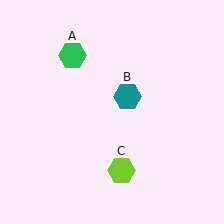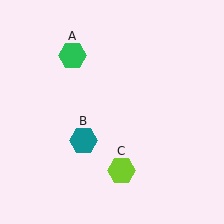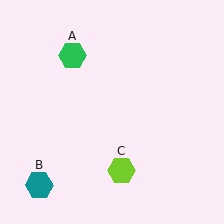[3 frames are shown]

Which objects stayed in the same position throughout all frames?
Green hexagon (object A) and lime hexagon (object C) remained stationary.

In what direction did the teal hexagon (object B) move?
The teal hexagon (object B) moved down and to the left.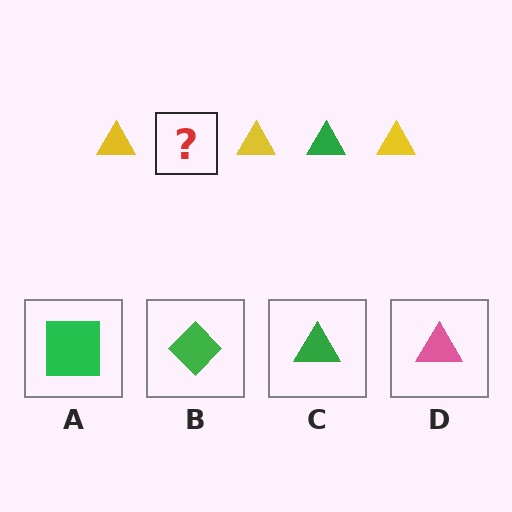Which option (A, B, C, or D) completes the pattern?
C.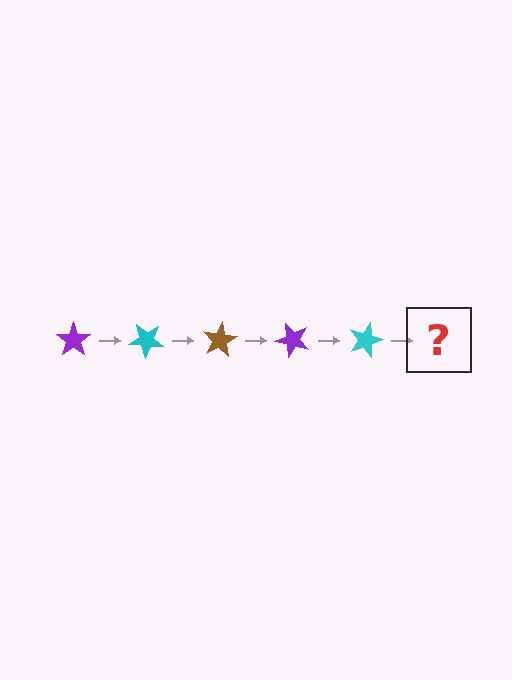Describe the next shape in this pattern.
It should be a brown star, rotated 200 degrees from the start.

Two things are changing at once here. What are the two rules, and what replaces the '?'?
The two rules are that it rotates 40 degrees each step and the color cycles through purple, cyan, and brown. The '?' should be a brown star, rotated 200 degrees from the start.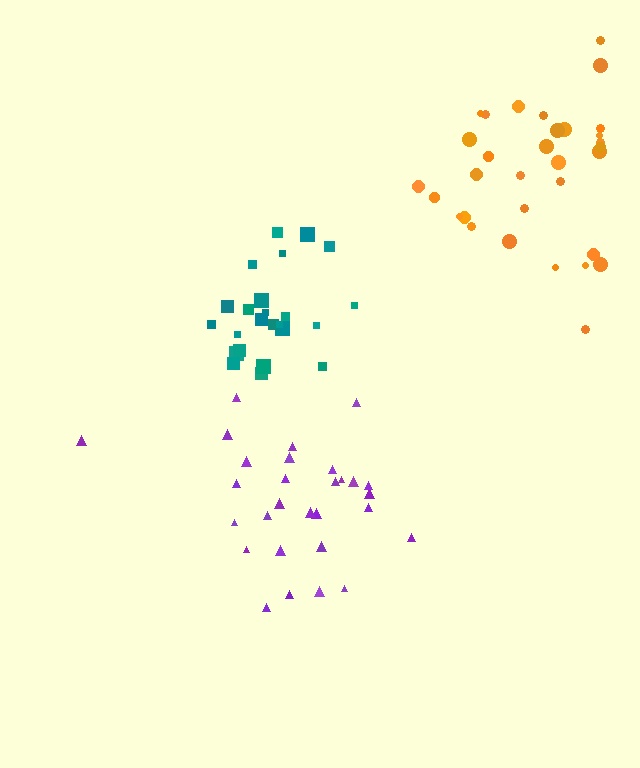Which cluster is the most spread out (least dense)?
Orange.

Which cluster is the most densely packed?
Teal.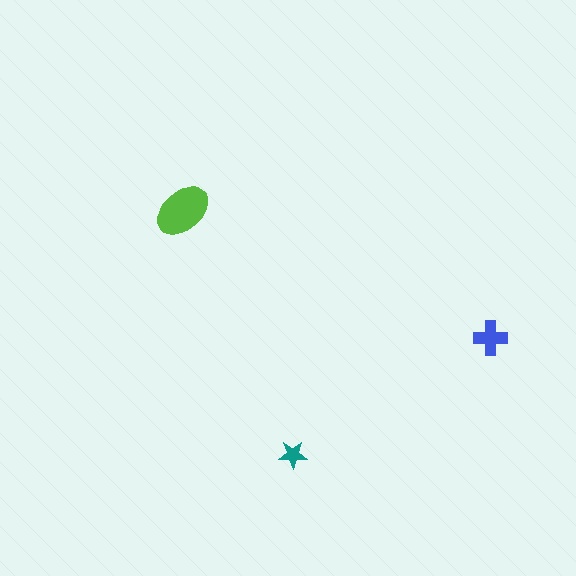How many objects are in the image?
There are 3 objects in the image.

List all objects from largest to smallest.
The lime ellipse, the blue cross, the teal star.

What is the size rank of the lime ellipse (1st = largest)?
1st.